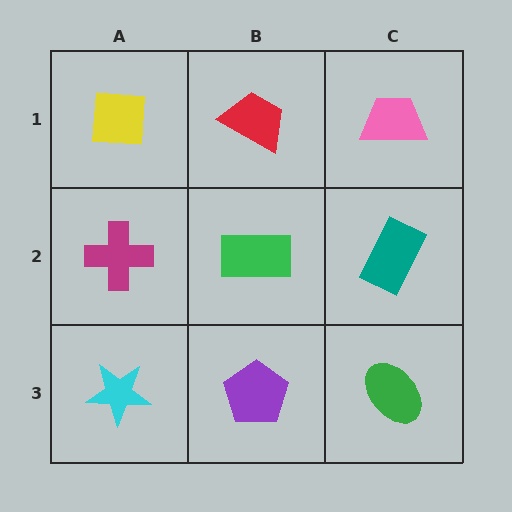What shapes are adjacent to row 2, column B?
A red trapezoid (row 1, column B), a purple pentagon (row 3, column B), a magenta cross (row 2, column A), a teal rectangle (row 2, column C).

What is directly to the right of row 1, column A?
A red trapezoid.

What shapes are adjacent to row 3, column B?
A green rectangle (row 2, column B), a cyan star (row 3, column A), a green ellipse (row 3, column C).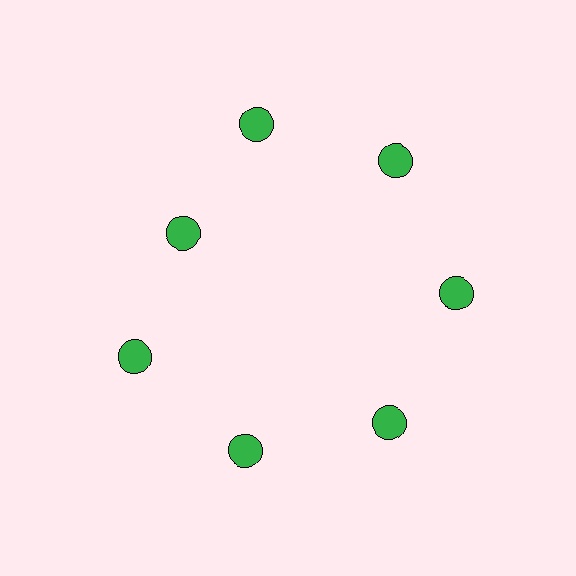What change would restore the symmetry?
The symmetry would be restored by moving it outward, back onto the ring so that all 7 circles sit at equal angles and equal distance from the center.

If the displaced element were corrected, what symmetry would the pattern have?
It would have 7-fold rotational symmetry — the pattern would map onto itself every 51 degrees.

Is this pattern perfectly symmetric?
No. The 7 green circles are arranged in a ring, but one element near the 10 o'clock position is pulled inward toward the center, breaking the 7-fold rotational symmetry.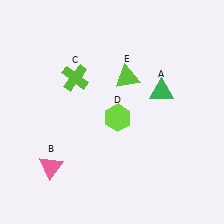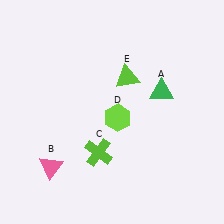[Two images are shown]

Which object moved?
The lime cross (C) moved down.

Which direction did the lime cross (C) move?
The lime cross (C) moved down.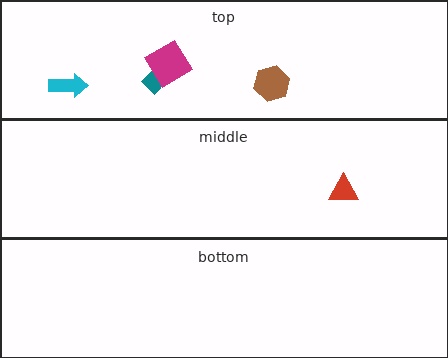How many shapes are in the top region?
4.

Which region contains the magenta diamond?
The top region.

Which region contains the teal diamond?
The top region.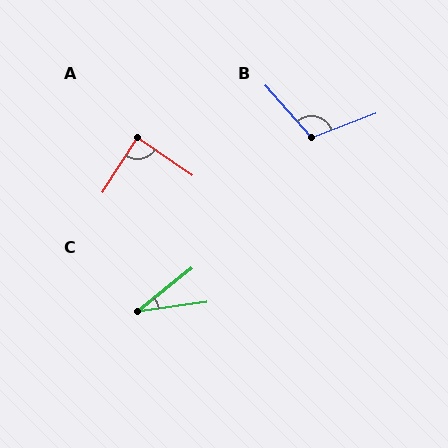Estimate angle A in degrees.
Approximately 87 degrees.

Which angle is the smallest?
C, at approximately 31 degrees.